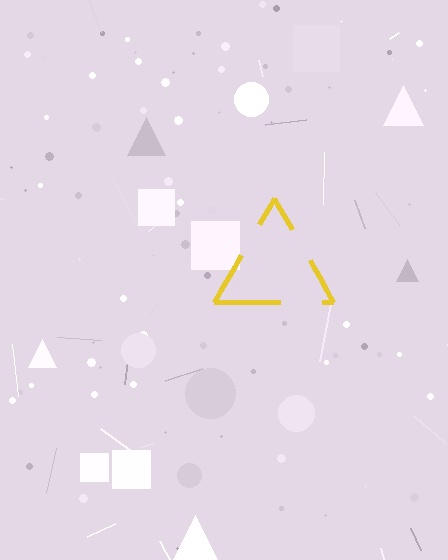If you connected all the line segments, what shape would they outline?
They would outline a triangle.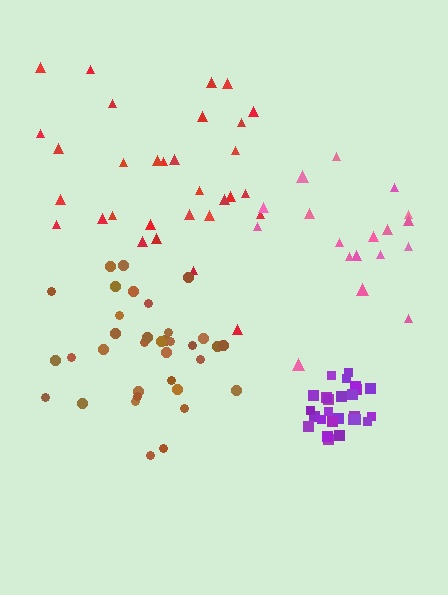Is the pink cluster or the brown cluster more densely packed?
Brown.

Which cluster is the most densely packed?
Purple.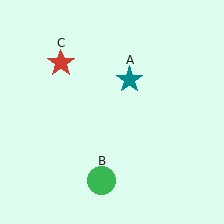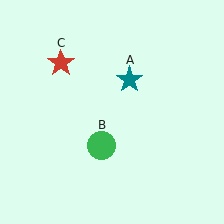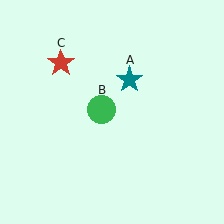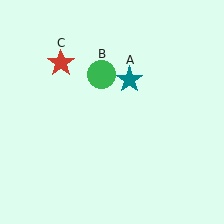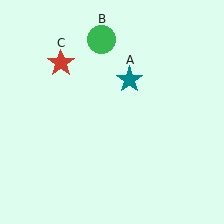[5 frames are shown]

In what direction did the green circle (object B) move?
The green circle (object B) moved up.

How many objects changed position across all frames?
1 object changed position: green circle (object B).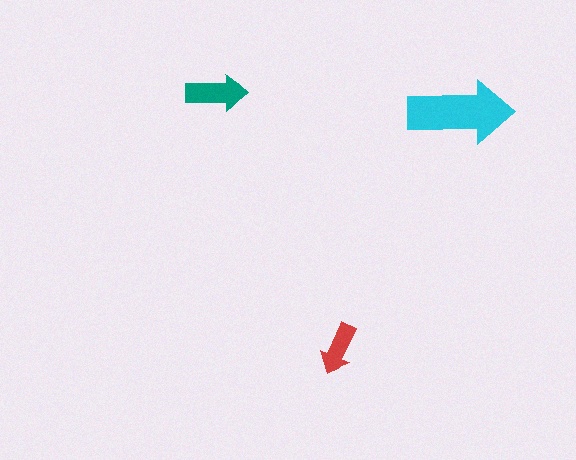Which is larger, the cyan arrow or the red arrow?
The cyan one.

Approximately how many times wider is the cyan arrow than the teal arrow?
About 1.5 times wider.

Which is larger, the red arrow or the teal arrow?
The teal one.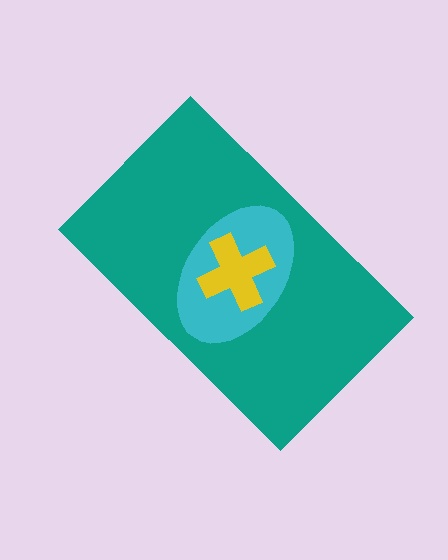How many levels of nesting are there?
3.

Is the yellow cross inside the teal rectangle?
Yes.